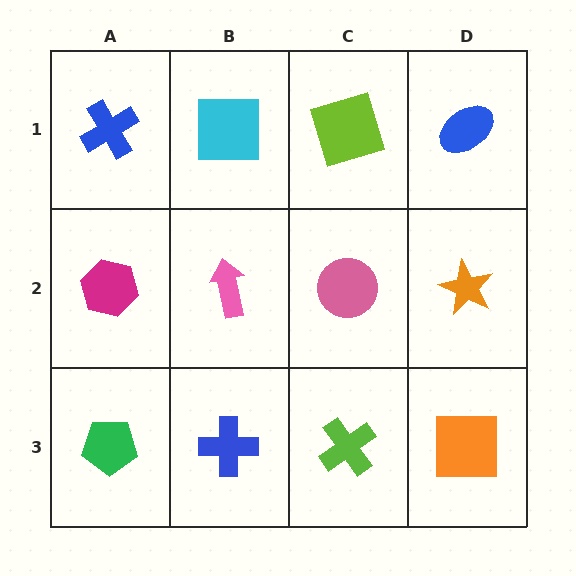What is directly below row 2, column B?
A blue cross.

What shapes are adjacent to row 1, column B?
A pink arrow (row 2, column B), a blue cross (row 1, column A), a lime square (row 1, column C).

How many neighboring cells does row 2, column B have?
4.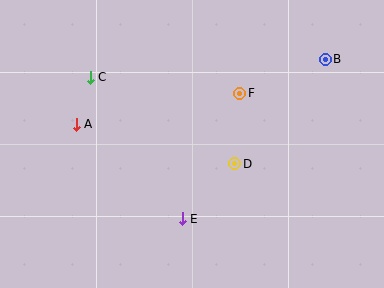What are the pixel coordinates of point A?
Point A is at (76, 124).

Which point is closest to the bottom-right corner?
Point D is closest to the bottom-right corner.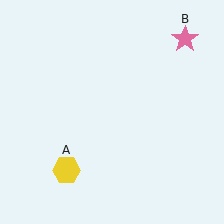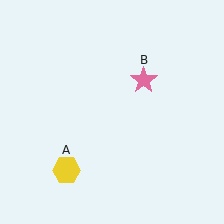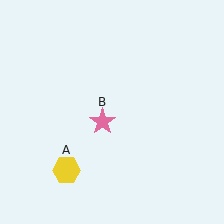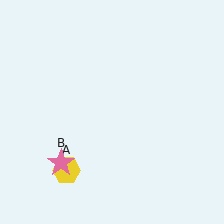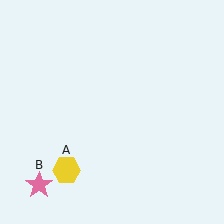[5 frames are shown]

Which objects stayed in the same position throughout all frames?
Yellow hexagon (object A) remained stationary.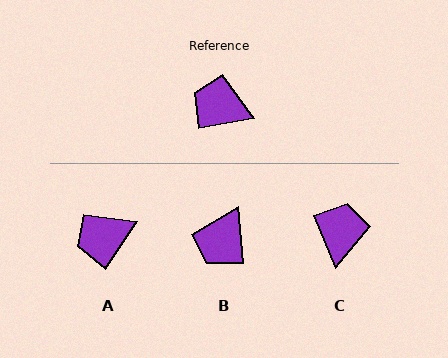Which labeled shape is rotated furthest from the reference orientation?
B, about 85 degrees away.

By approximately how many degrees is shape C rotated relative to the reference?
Approximately 77 degrees clockwise.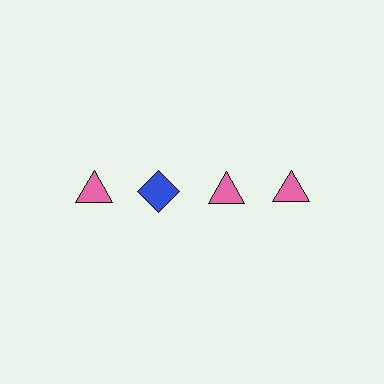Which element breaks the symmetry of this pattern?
The blue diamond in the top row, second from left column breaks the symmetry. All other shapes are pink triangles.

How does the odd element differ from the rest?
It differs in both color (blue instead of pink) and shape (diamond instead of triangle).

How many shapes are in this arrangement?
There are 4 shapes arranged in a grid pattern.